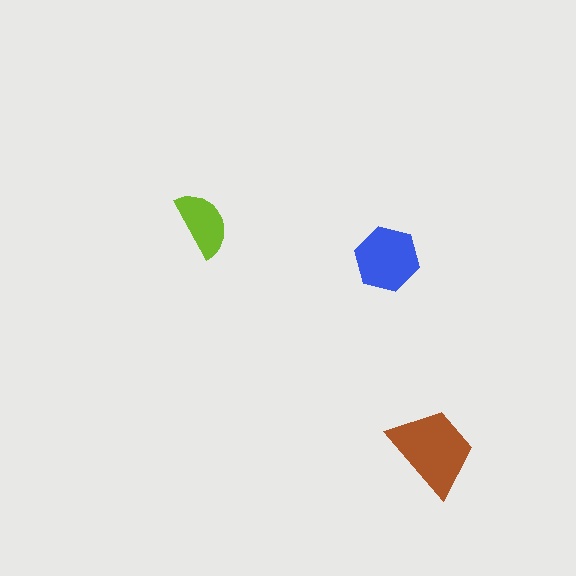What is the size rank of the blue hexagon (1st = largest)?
2nd.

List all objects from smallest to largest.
The lime semicircle, the blue hexagon, the brown trapezoid.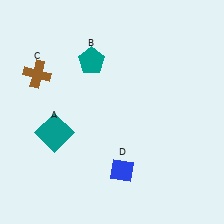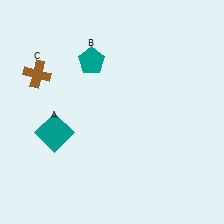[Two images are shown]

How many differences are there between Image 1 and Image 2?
There is 1 difference between the two images.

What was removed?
The blue diamond (D) was removed in Image 2.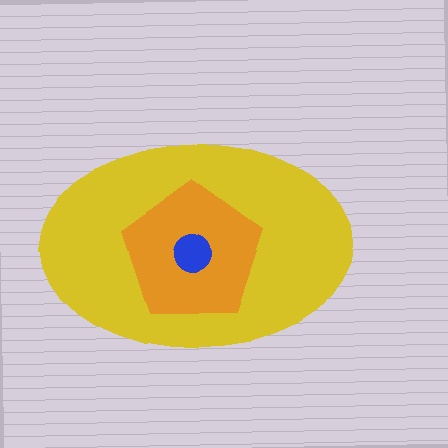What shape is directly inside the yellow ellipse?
The orange pentagon.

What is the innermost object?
The blue circle.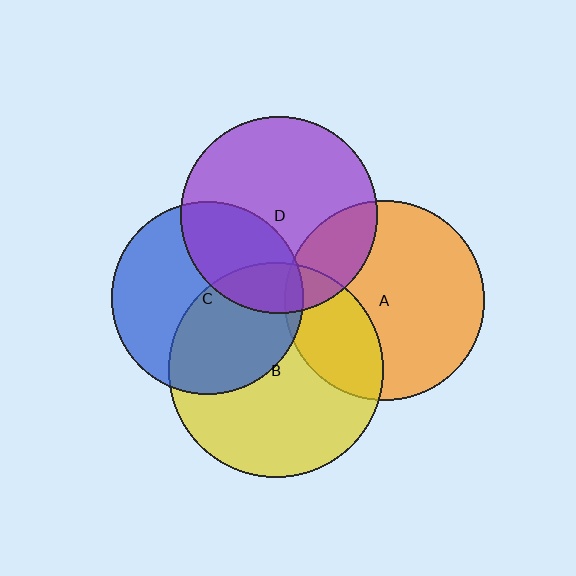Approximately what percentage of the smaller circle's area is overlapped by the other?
Approximately 45%.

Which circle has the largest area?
Circle B (yellow).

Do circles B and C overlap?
Yes.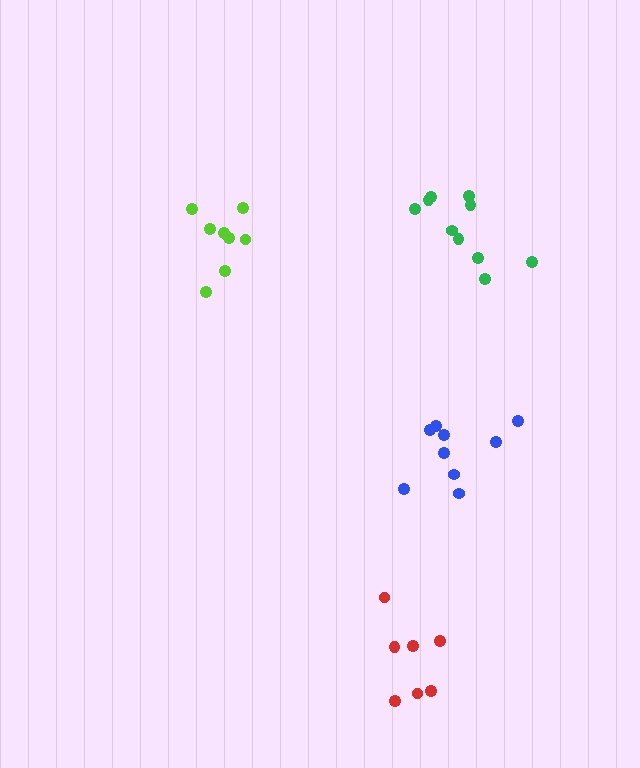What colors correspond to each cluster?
The clusters are colored: blue, lime, green, red.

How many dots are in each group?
Group 1: 9 dots, Group 2: 8 dots, Group 3: 10 dots, Group 4: 7 dots (34 total).